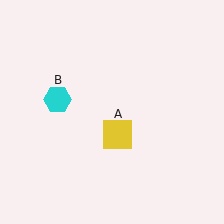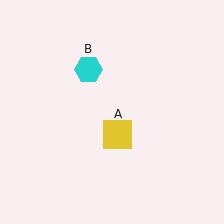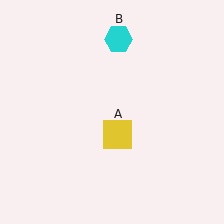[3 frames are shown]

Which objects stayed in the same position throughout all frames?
Yellow square (object A) remained stationary.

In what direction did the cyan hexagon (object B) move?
The cyan hexagon (object B) moved up and to the right.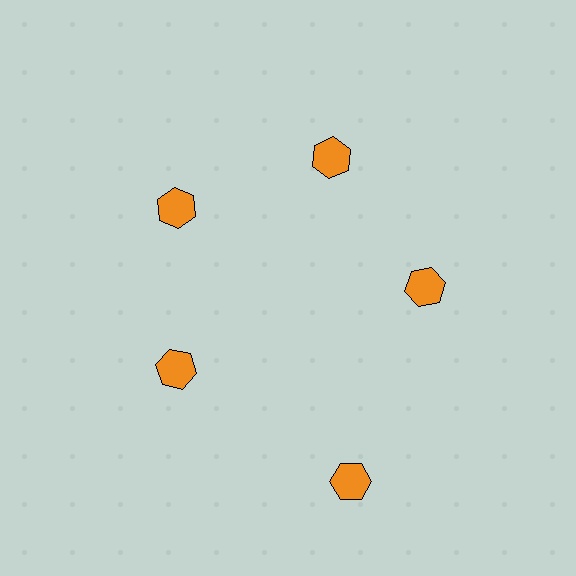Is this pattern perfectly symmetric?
No. The 5 orange hexagons are arranged in a ring, but one element near the 5 o'clock position is pushed outward from the center, breaking the 5-fold rotational symmetry.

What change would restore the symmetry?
The symmetry would be restored by moving it inward, back onto the ring so that all 5 hexagons sit at equal angles and equal distance from the center.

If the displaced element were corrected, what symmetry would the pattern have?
It would have 5-fold rotational symmetry — the pattern would map onto itself every 72 degrees.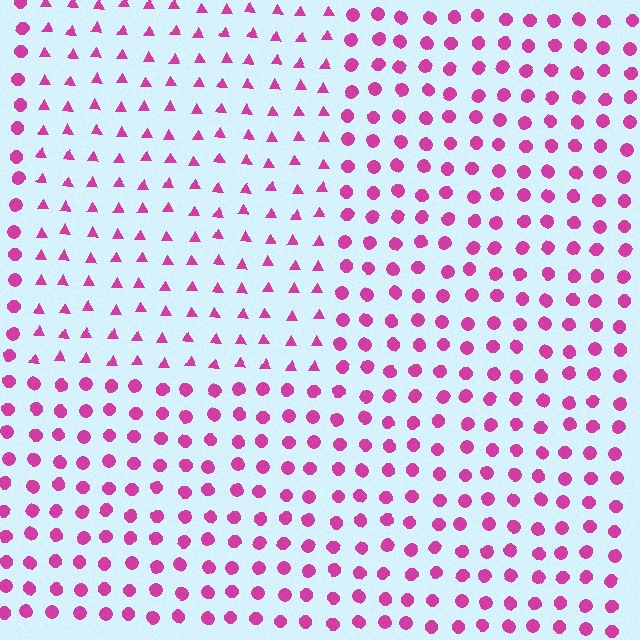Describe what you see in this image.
The image is filled with small magenta elements arranged in a uniform grid. A rectangle-shaped region contains triangles, while the surrounding area contains circles. The boundary is defined purely by the change in element shape.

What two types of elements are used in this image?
The image uses triangles inside the rectangle region and circles outside it.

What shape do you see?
I see a rectangle.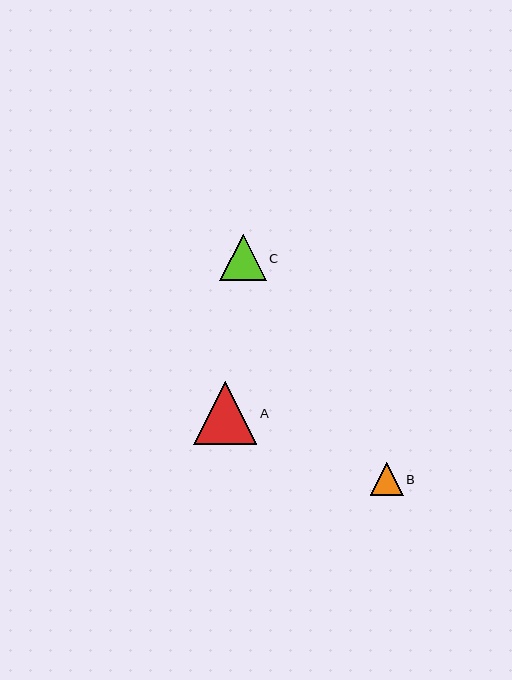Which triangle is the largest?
Triangle A is the largest with a size of approximately 63 pixels.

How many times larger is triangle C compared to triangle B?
Triangle C is approximately 1.4 times the size of triangle B.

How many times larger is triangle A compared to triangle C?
Triangle A is approximately 1.4 times the size of triangle C.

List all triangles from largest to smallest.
From largest to smallest: A, C, B.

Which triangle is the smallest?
Triangle B is the smallest with a size of approximately 33 pixels.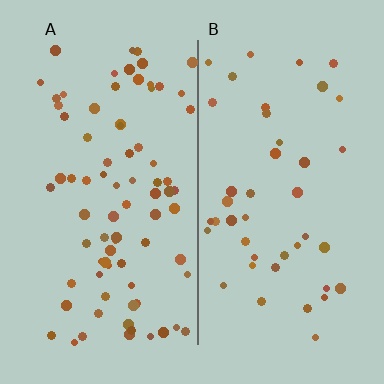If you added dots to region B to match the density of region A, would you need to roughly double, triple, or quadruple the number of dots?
Approximately double.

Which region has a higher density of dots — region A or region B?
A (the left).